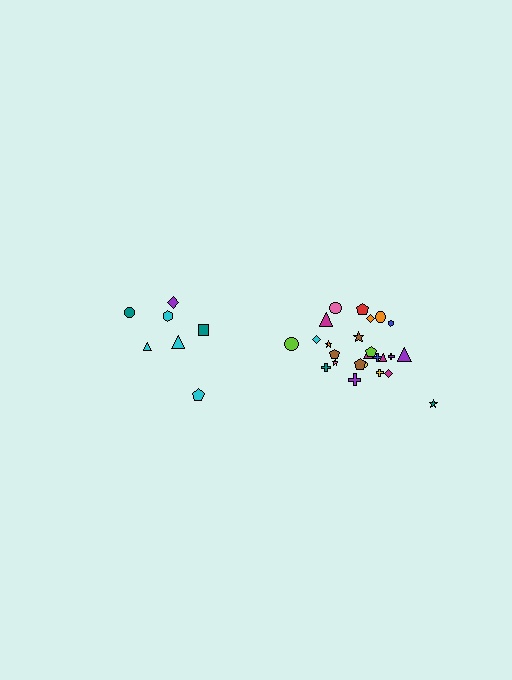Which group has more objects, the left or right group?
The right group.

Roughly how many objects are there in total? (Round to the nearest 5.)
Roughly 30 objects in total.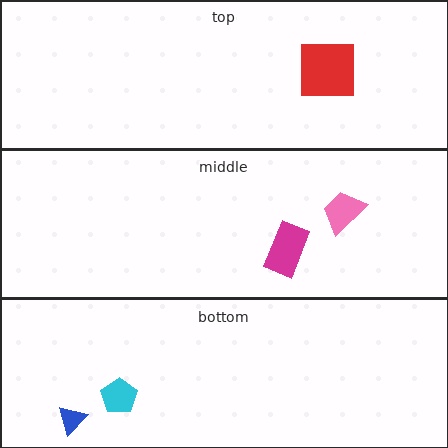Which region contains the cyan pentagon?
The bottom region.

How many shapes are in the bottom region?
2.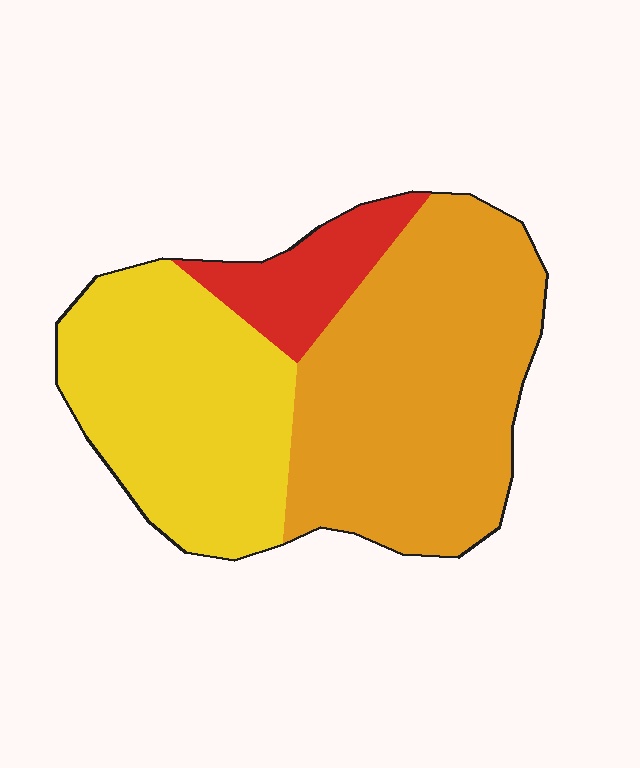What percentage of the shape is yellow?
Yellow takes up about three eighths (3/8) of the shape.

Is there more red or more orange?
Orange.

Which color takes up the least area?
Red, at roughly 10%.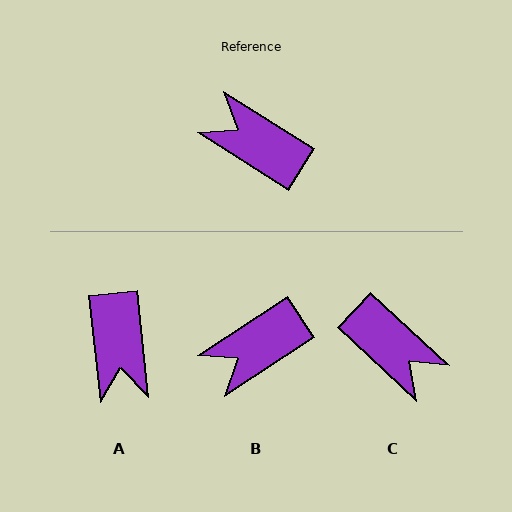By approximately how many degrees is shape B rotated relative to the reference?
Approximately 65 degrees counter-clockwise.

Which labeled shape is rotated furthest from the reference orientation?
C, about 169 degrees away.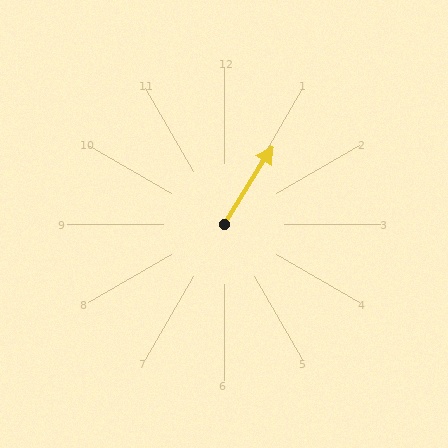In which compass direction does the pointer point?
Northeast.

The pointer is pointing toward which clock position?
Roughly 1 o'clock.